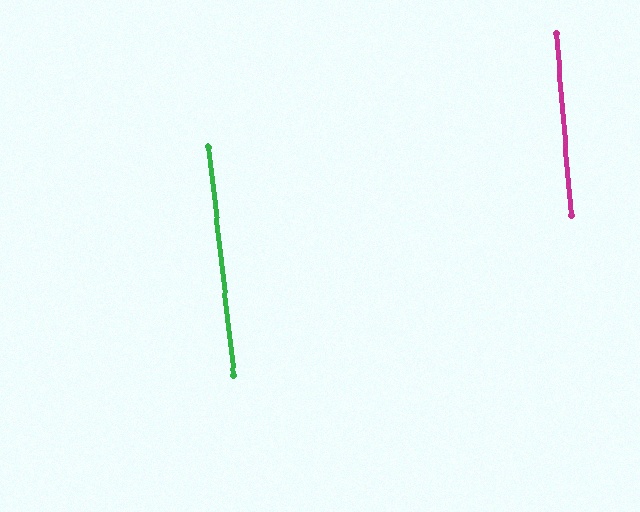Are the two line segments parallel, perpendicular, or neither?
Parallel — their directions differ by only 1.7°.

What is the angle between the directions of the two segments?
Approximately 2 degrees.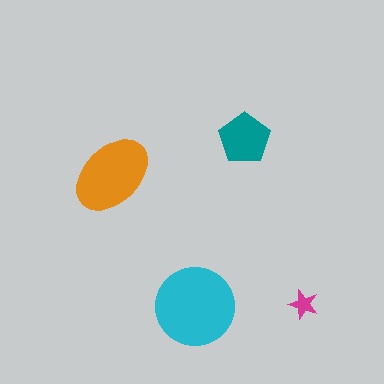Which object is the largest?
The cyan circle.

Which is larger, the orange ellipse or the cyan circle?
The cyan circle.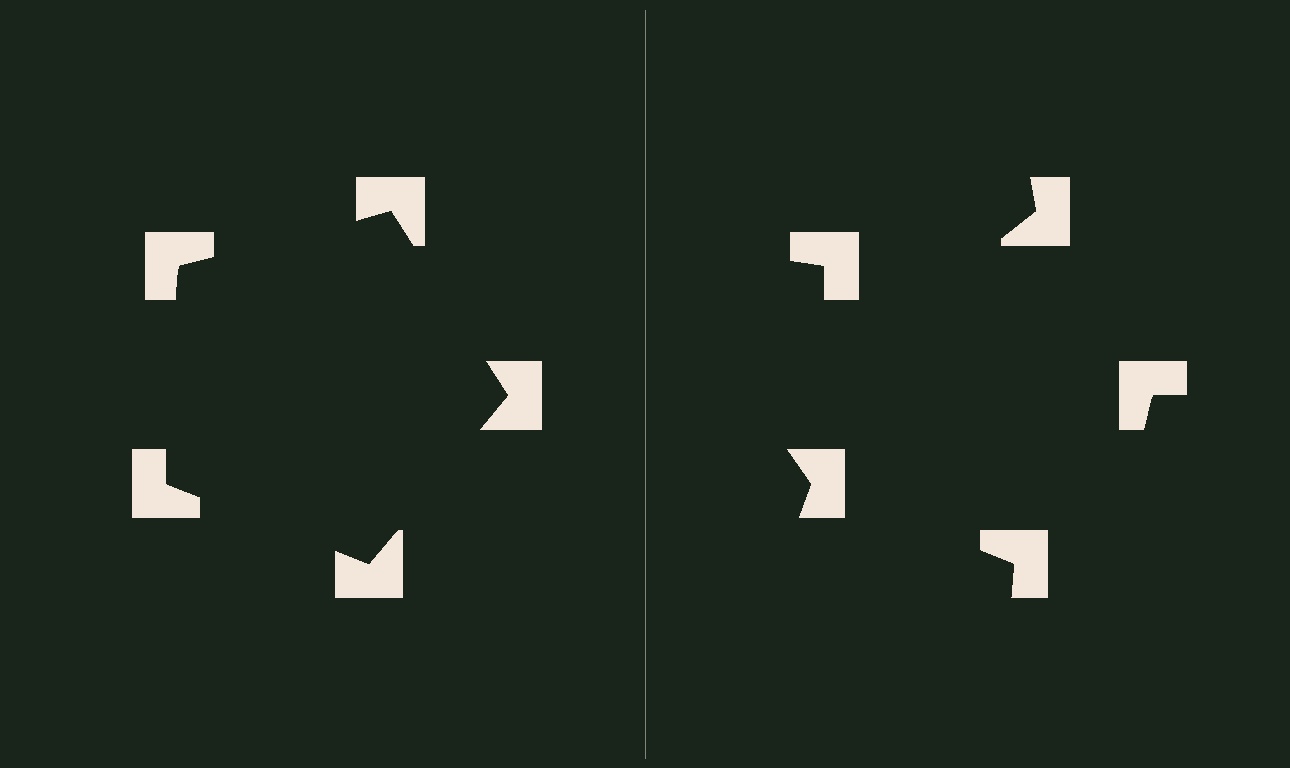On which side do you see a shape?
An illusory pentagon appears on the left side. On the right side the wedge cuts are rotated, so no coherent shape forms.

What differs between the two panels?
The notched squares are positioned identically on both sides; only the wedge orientations differ. On the left they align to a pentagon; on the right they are misaligned.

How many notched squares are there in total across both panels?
10 — 5 on each side.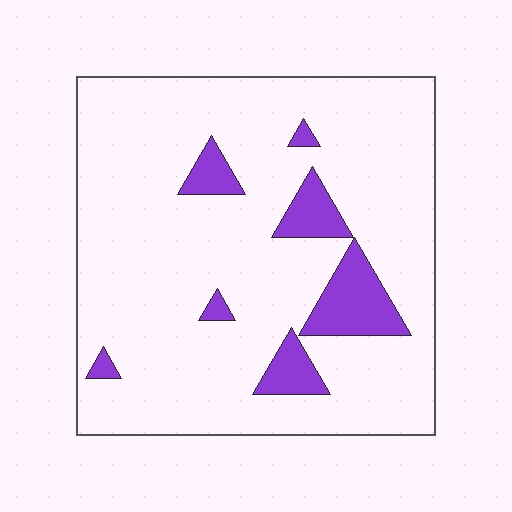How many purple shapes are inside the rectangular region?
7.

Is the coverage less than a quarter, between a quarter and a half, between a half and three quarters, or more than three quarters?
Less than a quarter.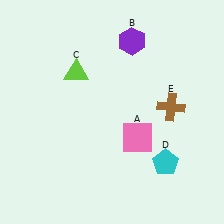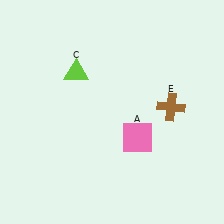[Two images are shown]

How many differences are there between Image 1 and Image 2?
There are 2 differences between the two images.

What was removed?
The cyan pentagon (D), the purple hexagon (B) were removed in Image 2.